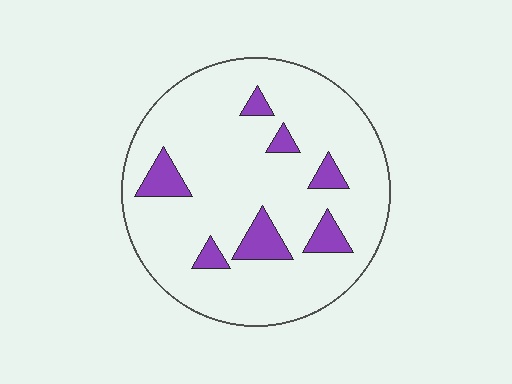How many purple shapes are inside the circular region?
7.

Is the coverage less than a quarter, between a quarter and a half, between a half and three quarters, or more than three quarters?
Less than a quarter.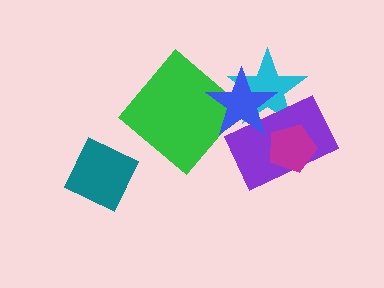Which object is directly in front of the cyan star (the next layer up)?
The purple rectangle is directly in front of the cyan star.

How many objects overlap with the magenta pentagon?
1 object overlaps with the magenta pentagon.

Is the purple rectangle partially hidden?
Yes, it is partially covered by another shape.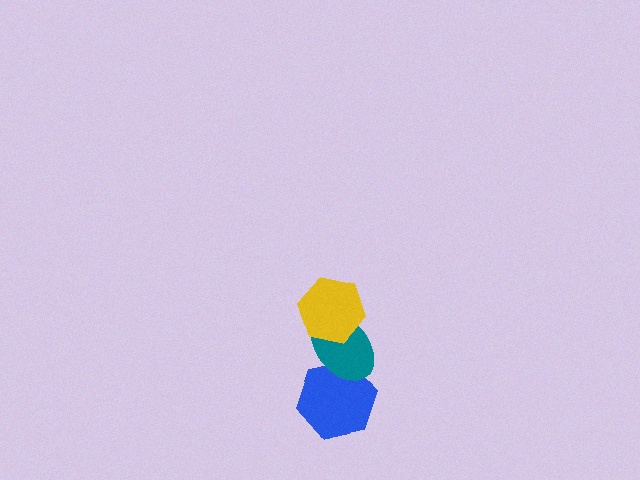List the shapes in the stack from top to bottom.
From top to bottom: the yellow hexagon, the teal ellipse, the blue hexagon.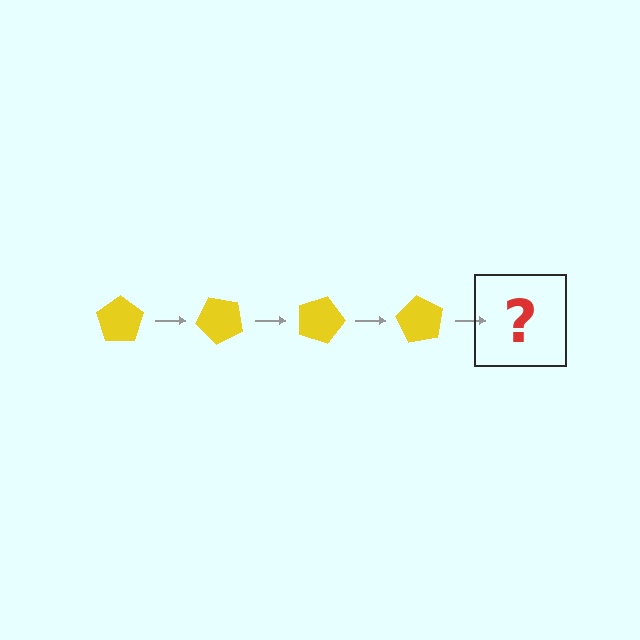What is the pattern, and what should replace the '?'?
The pattern is that the pentagon rotates 45 degrees each step. The '?' should be a yellow pentagon rotated 180 degrees.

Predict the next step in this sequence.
The next step is a yellow pentagon rotated 180 degrees.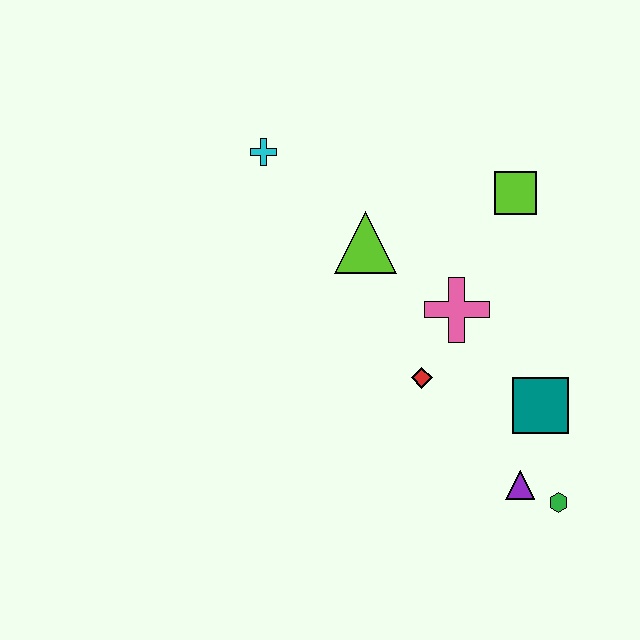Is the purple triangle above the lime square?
No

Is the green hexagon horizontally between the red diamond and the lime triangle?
No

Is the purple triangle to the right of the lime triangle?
Yes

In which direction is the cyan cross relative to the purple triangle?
The cyan cross is above the purple triangle.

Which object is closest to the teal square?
The purple triangle is closest to the teal square.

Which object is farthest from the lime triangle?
The green hexagon is farthest from the lime triangle.